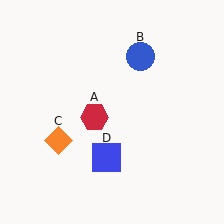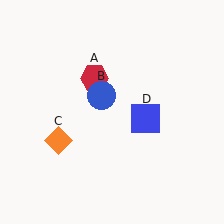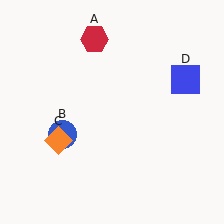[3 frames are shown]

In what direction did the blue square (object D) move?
The blue square (object D) moved up and to the right.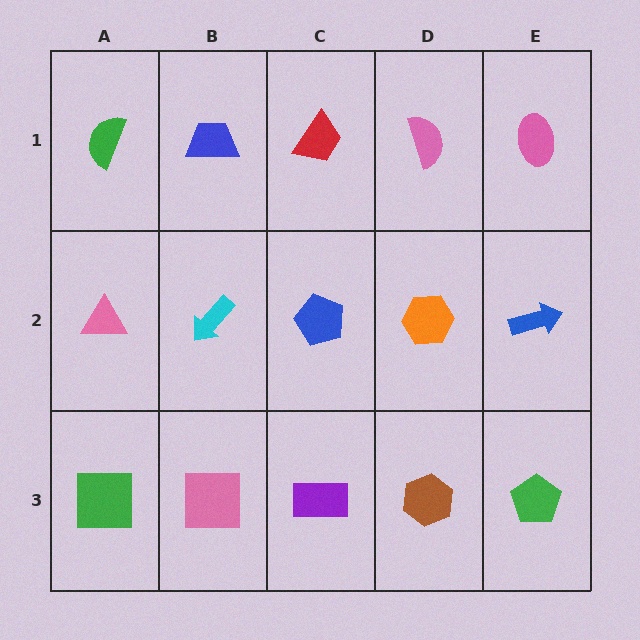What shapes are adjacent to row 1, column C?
A blue pentagon (row 2, column C), a blue trapezoid (row 1, column B), a pink semicircle (row 1, column D).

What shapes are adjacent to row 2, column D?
A pink semicircle (row 1, column D), a brown hexagon (row 3, column D), a blue pentagon (row 2, column C), a blue arrow (row 2, column E).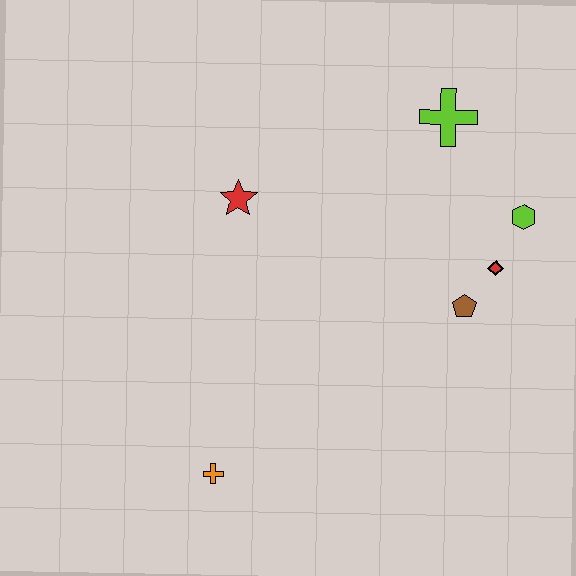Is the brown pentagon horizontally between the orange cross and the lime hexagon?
Yes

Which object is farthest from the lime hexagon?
The orange cross is farthest from the lime hexagon.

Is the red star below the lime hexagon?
No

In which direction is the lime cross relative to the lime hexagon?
The lime cross is above the lime hexagon.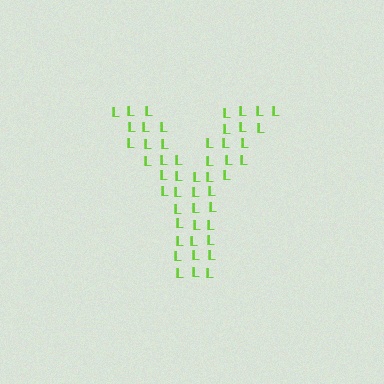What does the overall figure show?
The overall figure shows the letter Y.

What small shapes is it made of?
It is made of small letter L's.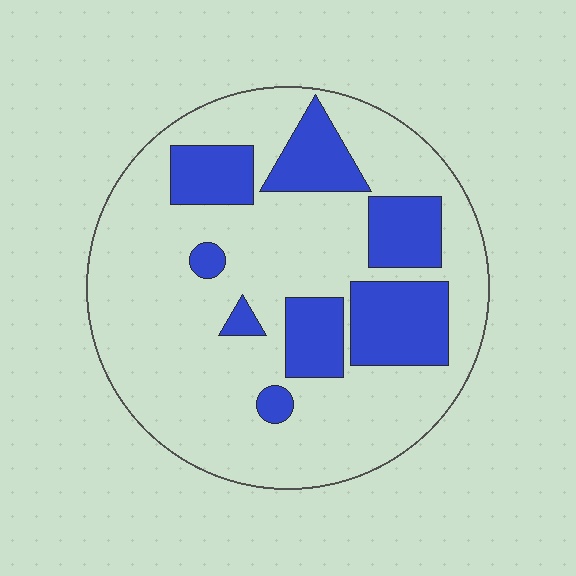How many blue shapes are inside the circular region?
8.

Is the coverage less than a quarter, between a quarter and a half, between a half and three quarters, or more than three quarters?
Between a quarter and a half.